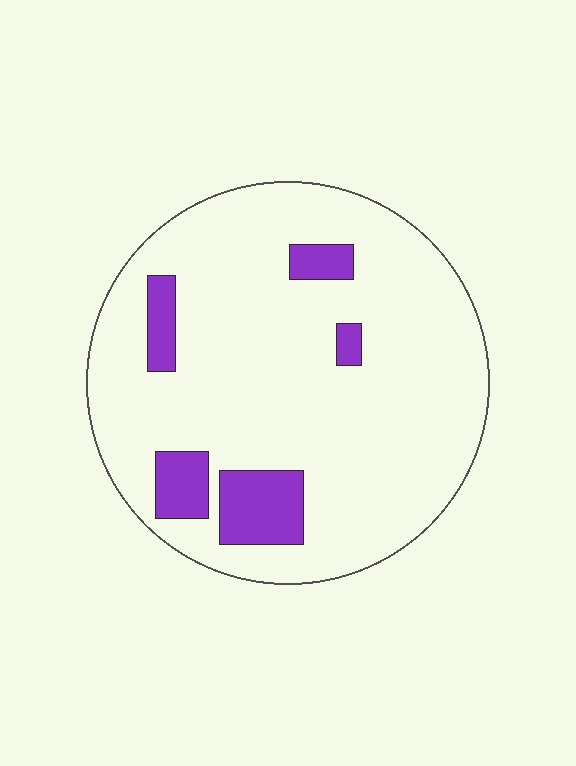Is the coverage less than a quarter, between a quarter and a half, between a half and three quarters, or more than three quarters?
Less than a quarter.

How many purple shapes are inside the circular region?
5.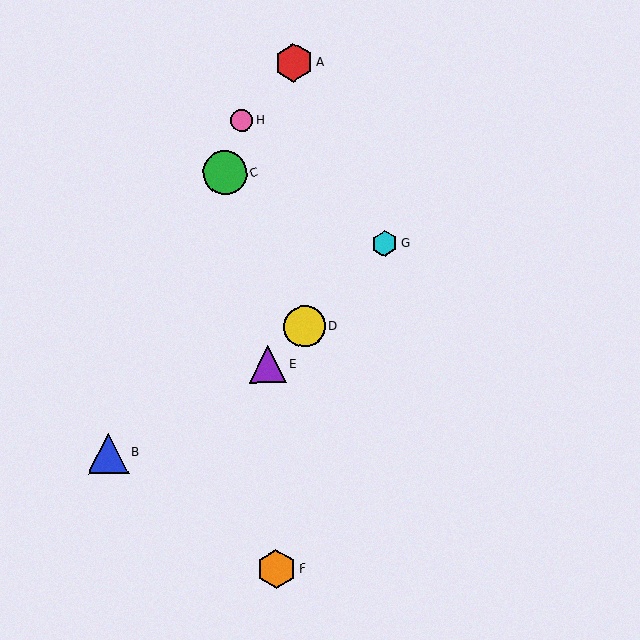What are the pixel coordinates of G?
Object G is at (385, 244).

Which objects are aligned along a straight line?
Objects D, E, G are aligned along a straight line.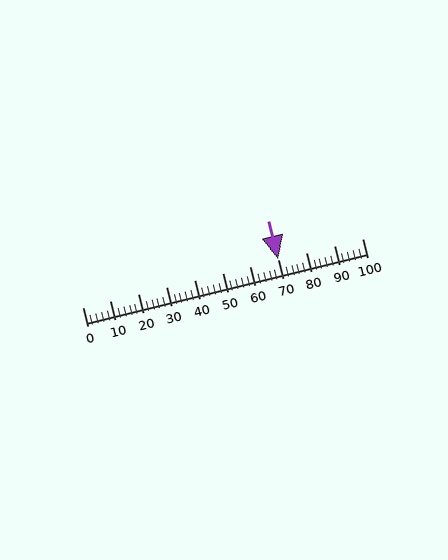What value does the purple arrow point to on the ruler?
The purple arrow points to approximately 70.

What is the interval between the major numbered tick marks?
The major tick marks are spaced 10 units apart.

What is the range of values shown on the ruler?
The ruler shows values from 0 to 100.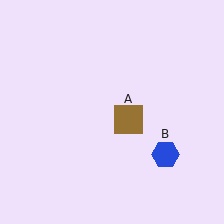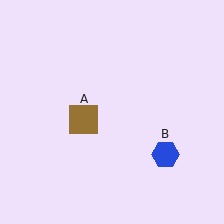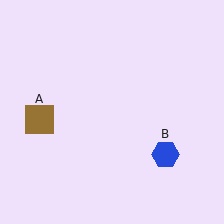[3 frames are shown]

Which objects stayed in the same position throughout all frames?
Blue hexagon (object B) remained stationary.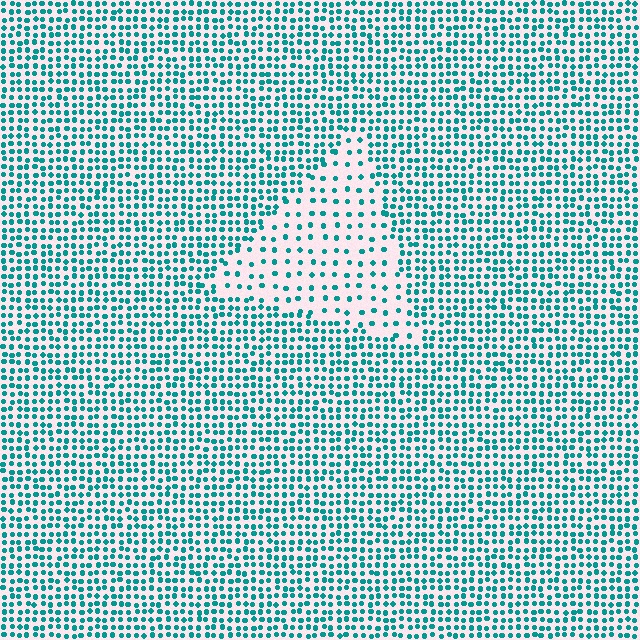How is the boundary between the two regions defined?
The boundary is defined by a change in element density (approximately 2.5x ratio). All elements are the same color, size, and shape.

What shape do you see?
I see a triangle.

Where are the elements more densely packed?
The elements are more densely packed outside the triangle boundary.